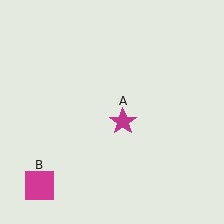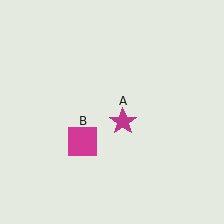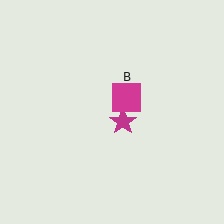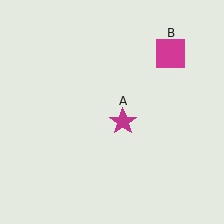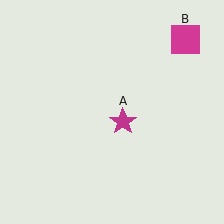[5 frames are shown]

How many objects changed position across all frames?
1 object changed position: magenta square (object B).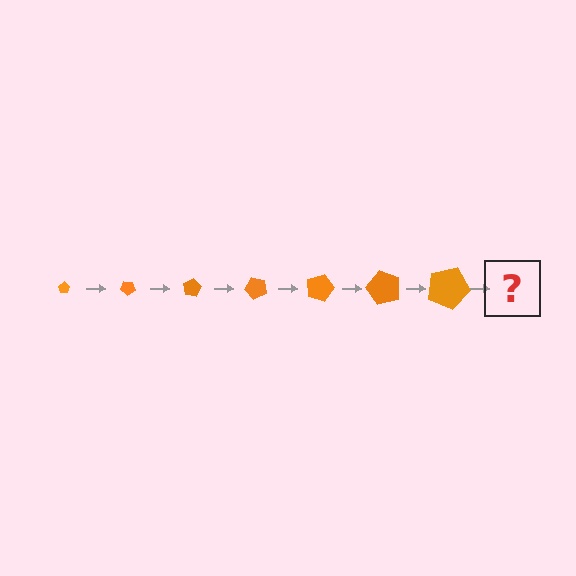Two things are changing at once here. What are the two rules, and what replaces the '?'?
The two rules are that the pentagon grows larger each step and it rotates 40 degrees each step. The '?' should be a pentagon, larger than the previous one and rotated 280 degrees from the start.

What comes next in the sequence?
The next element should be a pentagon, larger than the previous one and rotated 280 degrees from the start.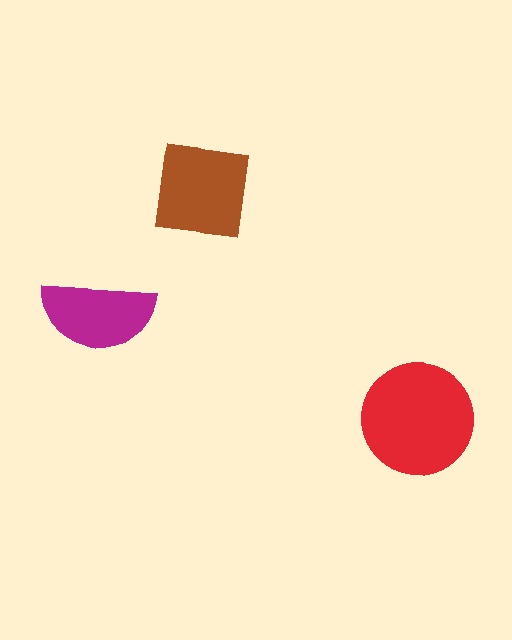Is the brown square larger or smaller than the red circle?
Smaller.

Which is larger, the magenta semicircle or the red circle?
The red circle.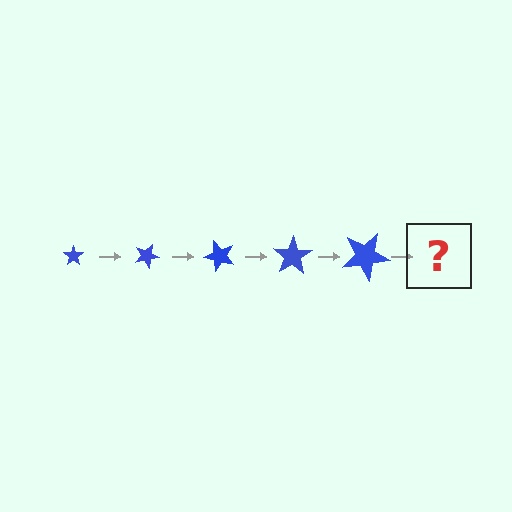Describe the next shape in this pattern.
It should be a star, larger than the previous one and rotated 125 degrees from the start.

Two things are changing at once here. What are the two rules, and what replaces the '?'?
The two rules are that the star grows larger each step and it rotates 25 degrees each step. The '?' should be a star, larger than the previous one and rotated 125 degrees from the start.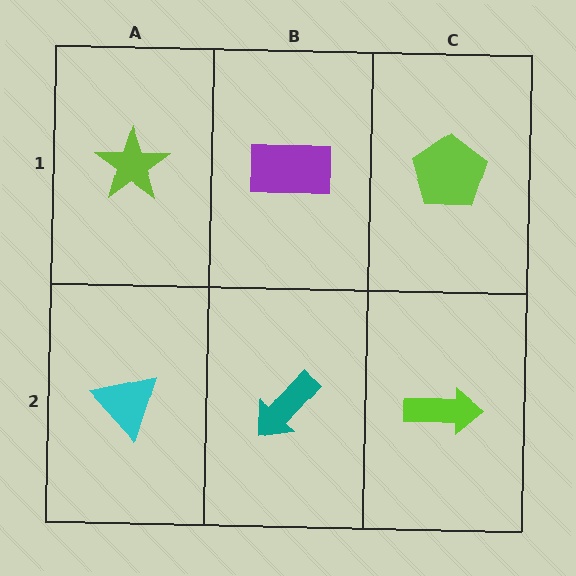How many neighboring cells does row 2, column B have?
3.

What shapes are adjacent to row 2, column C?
A lime pentagon (row 1, column C), a teal arrow (row 2, column B).